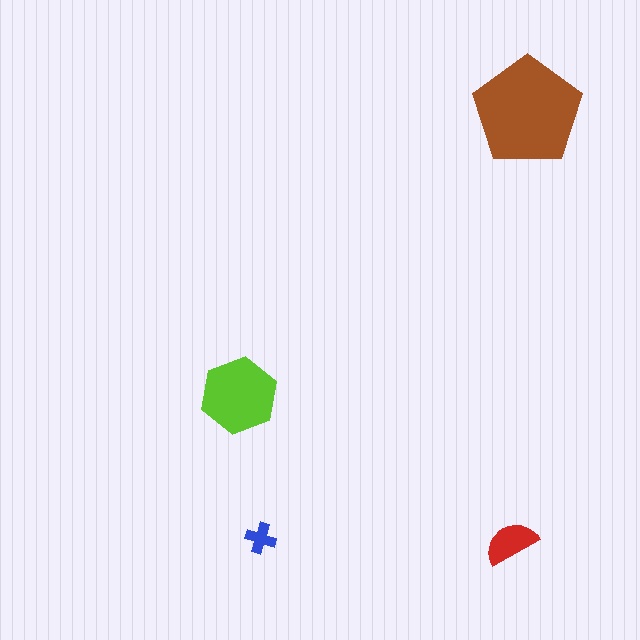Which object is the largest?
The brown pentagon.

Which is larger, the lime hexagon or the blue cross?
The lime hexagon.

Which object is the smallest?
The blue cross.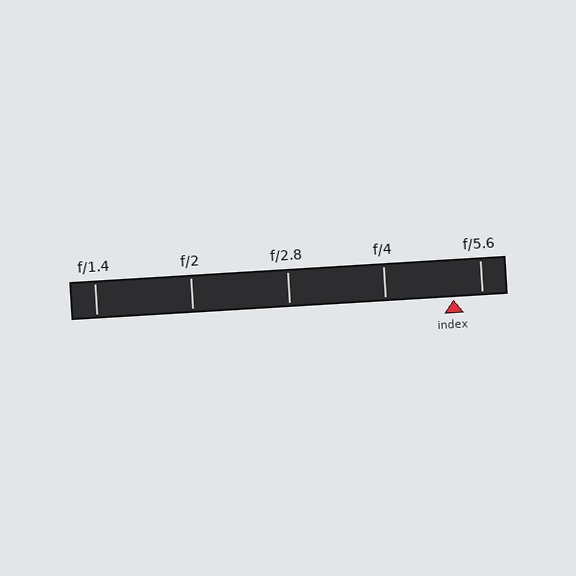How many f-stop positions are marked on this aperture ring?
There are 5 f-stop positions marked.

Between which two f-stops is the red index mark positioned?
The index mark is between f/4 and f/5.6.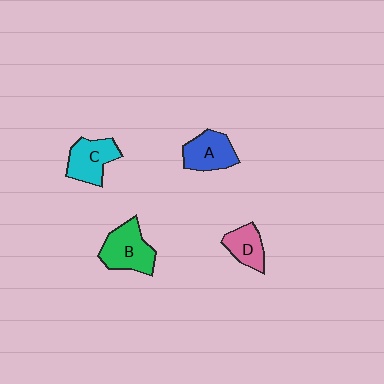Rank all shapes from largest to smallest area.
From largest to smallest: B (green), C (cyan), A (blue), D (pink).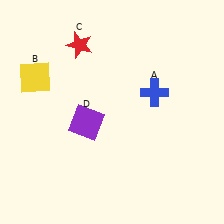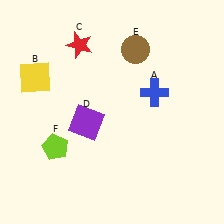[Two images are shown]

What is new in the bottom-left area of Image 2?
A lime pentagon (F) was added in the bottom-left area of Image 2.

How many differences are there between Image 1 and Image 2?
There are 2 differences between the two images.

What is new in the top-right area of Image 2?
A brown circle (E) was added in the top-right area of Image 2.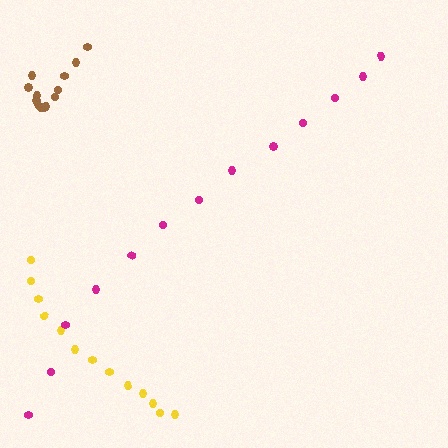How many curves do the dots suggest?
There are 3 distinct paths.